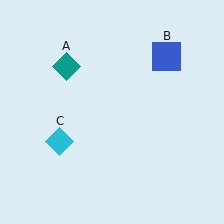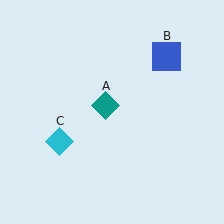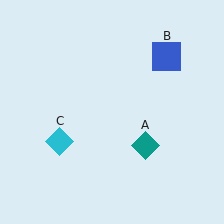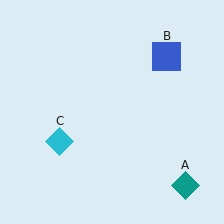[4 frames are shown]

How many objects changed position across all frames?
1 object changed position: teal diamond (object A).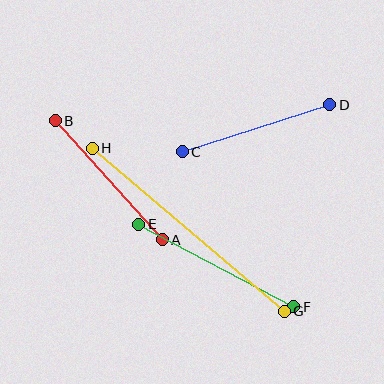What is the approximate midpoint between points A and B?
The midpoint is at approximately (109, 180) pixels.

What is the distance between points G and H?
The distance is approximately 252 pixels.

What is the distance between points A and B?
The distance is approximately 160 pixels.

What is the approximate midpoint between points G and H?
The midpoint is at approximately (188, 230) pixels.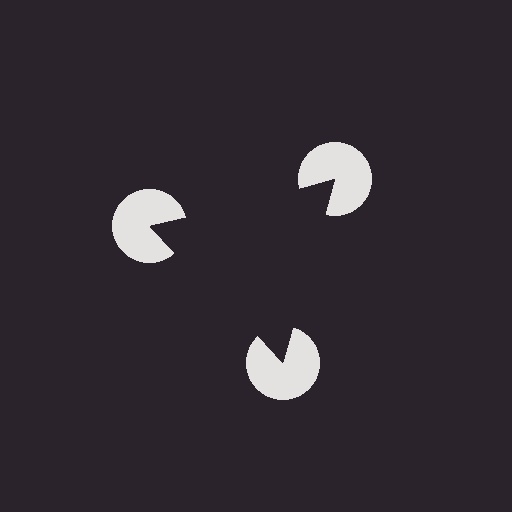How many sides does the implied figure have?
3 sides.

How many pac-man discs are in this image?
There are 3 — one at each vertex of the illusory triangle.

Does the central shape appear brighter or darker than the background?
It typically appears slightly darker than the background, even though no actual brightness change is drawn.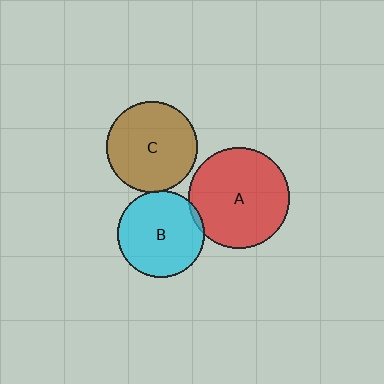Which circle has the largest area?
Circle A (red).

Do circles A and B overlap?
Yes.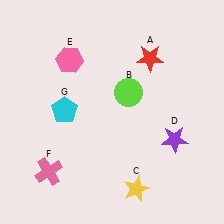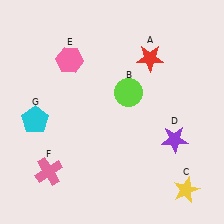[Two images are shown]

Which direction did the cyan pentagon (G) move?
The cyan pentagon (G) moved left.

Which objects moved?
The objects that moved are: the yellow star (C), the cyan pentagon (G).